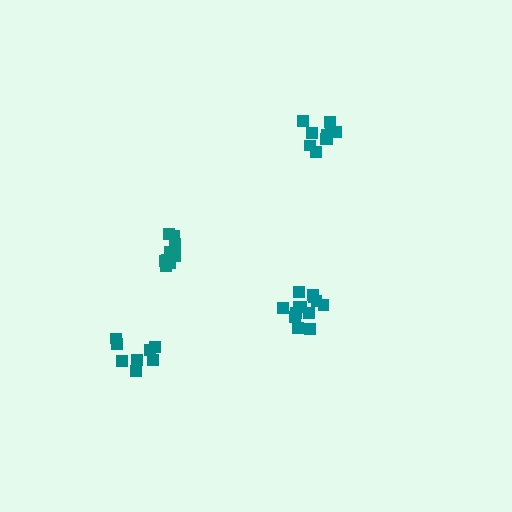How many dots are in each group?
Group 1: 8 dots, Group 2: 13 dots, Group 3: 10 dots, Group 4: 10 dots (41 total).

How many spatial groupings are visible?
There are 4 spatial groupings.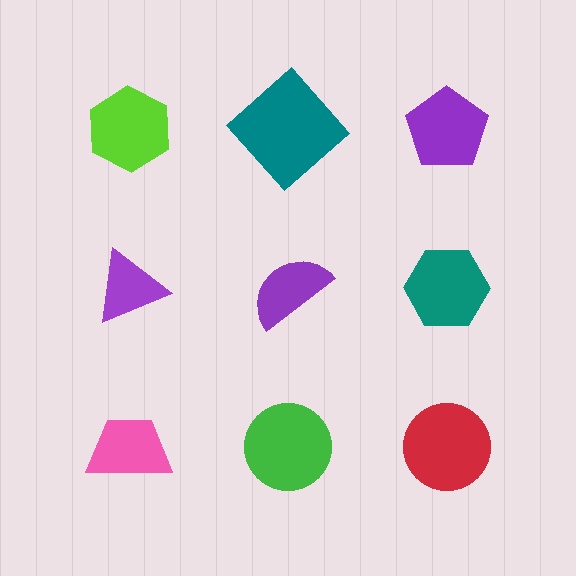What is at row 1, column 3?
A purple pentagon.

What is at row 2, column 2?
A purple semicircle.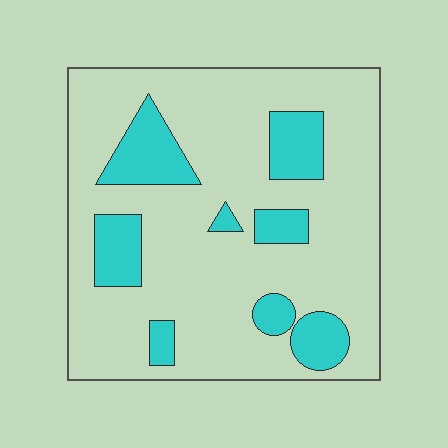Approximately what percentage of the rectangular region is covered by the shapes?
Approximately 20%.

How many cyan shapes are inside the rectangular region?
8.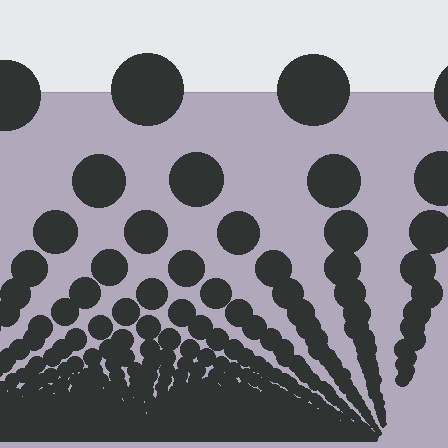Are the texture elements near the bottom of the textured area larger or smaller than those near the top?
Smaller. The gradient is inverted — elements near the bottom are smaller and denser.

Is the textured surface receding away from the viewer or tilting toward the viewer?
The surface appears to tilt toward the viewer. Texture elements get larger and sparser toward the top.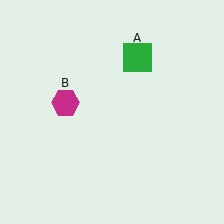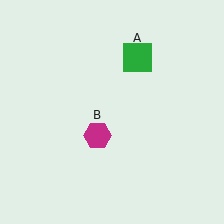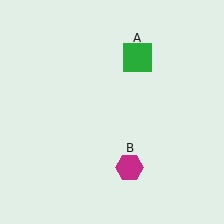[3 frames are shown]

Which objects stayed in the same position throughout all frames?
Green square (object A) remained stationary.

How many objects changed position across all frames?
1 object changed position: magenta hexagon (object B).